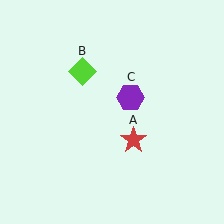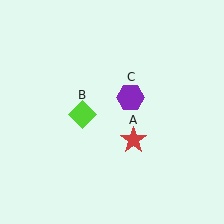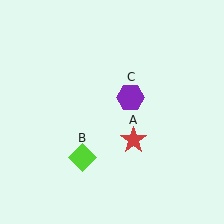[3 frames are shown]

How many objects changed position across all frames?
1 object changed position: lime diamond (object B).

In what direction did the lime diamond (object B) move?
The lime diamond (object B) moved down.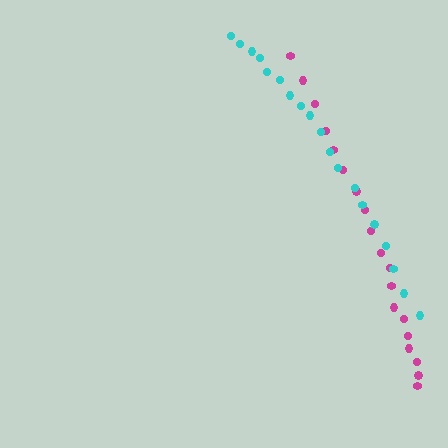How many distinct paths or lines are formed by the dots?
There are 2 distinct paths.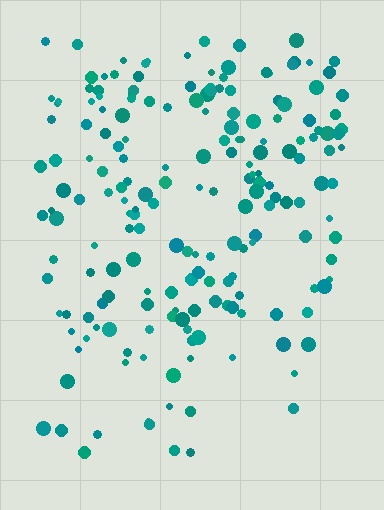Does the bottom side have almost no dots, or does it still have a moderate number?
Still a moderate number, just noticeably fewer than the top.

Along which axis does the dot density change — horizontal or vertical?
Vertical.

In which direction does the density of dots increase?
From bottom to top, with the top side densest.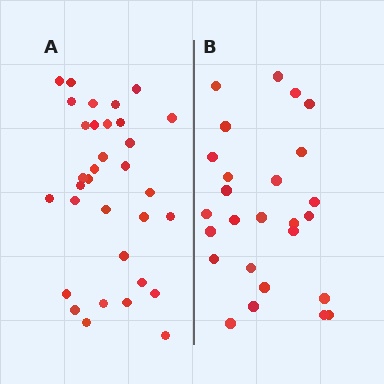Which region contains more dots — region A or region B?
Region A (the left region) has more dots.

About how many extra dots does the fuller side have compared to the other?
Region A has roughly 8 or so more dots than region B.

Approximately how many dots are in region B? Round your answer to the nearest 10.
About 30 dots. (The exact count is 26, which rounds to 30.)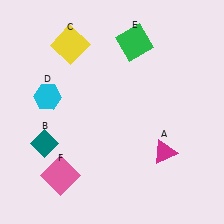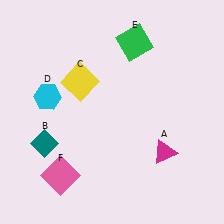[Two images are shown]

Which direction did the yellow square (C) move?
The yellow square (C) moved down.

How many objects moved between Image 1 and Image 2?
1 object moved between the two images.